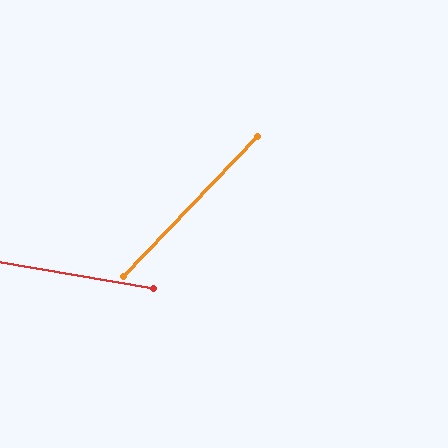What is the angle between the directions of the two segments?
Approximately 56 degrees.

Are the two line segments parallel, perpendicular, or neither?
Neither parallel nor perpendicular — they differ by about 56°.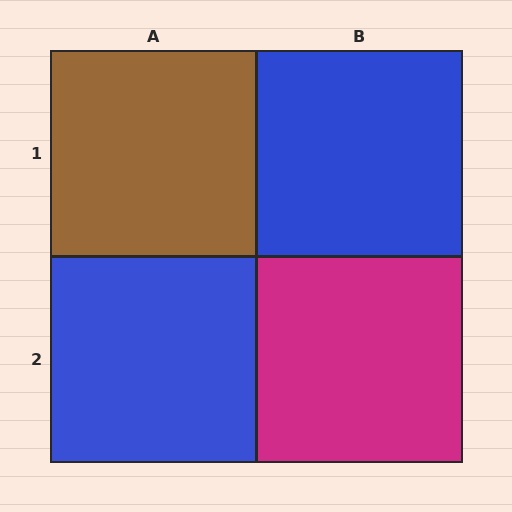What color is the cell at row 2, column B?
Magenta.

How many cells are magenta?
1 cell is magenta.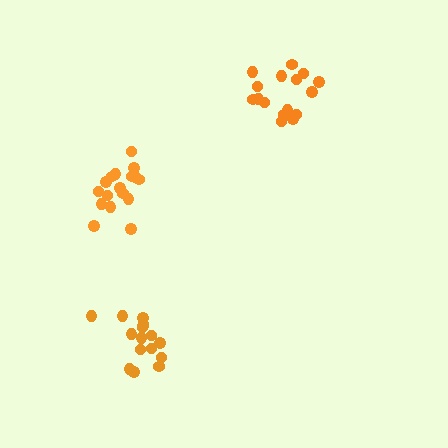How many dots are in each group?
Group 1: 16 dots, Group 2: 16 dots, Group 3: 17 dots (49 total).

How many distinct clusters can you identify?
There are 3 distinct clusters.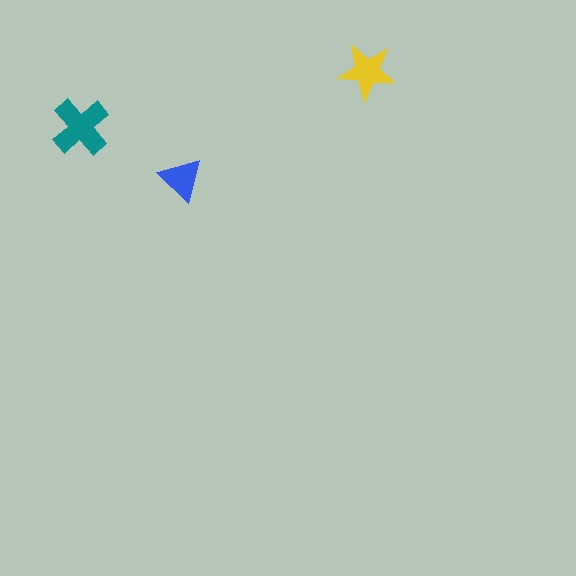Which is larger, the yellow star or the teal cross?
The teal cross.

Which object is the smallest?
The blue triangle.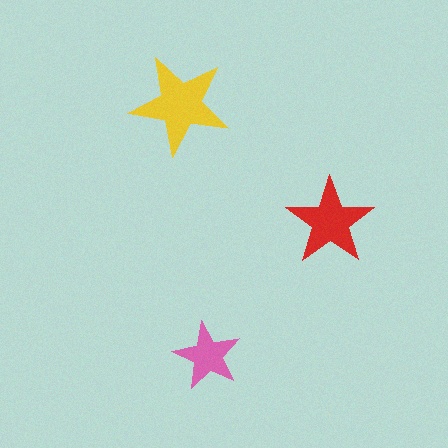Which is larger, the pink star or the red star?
The red one.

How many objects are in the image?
There are 3 objects in the image.